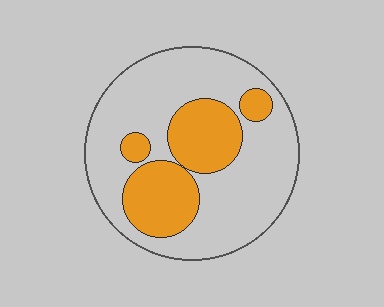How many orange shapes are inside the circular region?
4.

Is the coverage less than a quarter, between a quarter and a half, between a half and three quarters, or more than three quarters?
Between a quarter and a half.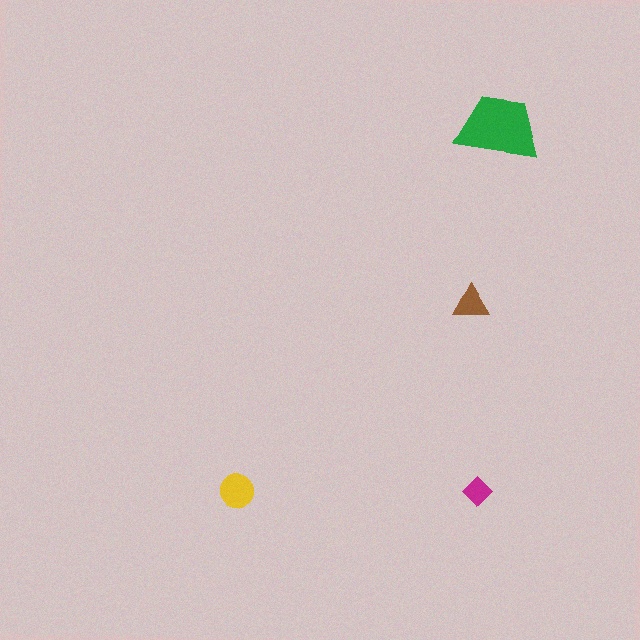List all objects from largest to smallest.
The green trapezoid, the yellow circle, the brown triangle, the magenta diamond.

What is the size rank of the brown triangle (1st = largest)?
3rd.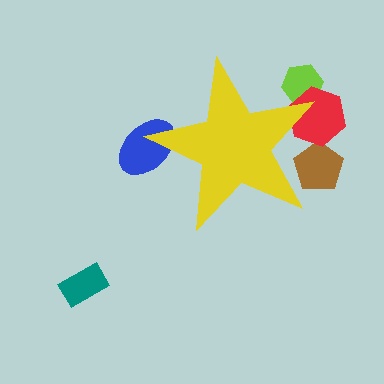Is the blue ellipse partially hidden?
Yes, the blue ellipse is partially hidden behind the yellow star.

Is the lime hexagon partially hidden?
Yes, the lime hexagon is partially hidden behind the yellow star.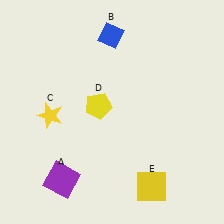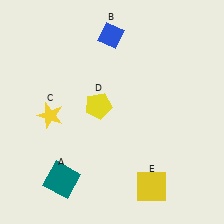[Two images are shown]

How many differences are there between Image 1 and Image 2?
There is 1 difference between the two images.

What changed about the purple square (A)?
In Image 1, A is purple. In Image 2, it changed to teal.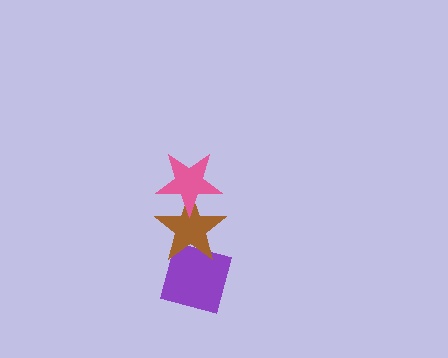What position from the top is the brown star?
The brown star is 2nd from the top.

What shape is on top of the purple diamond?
The brown star is on top of the purple diamond.